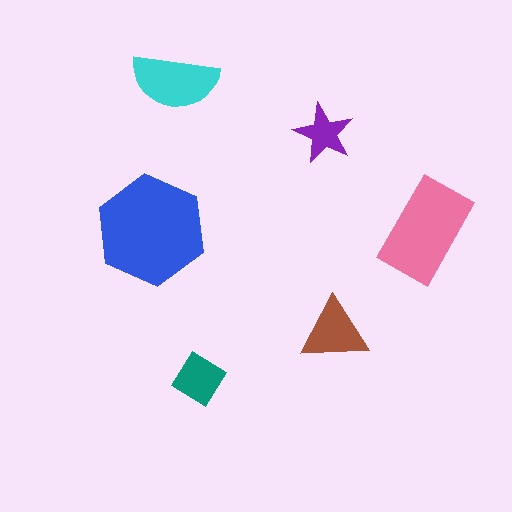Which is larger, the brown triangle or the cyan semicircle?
The cyan semicircle.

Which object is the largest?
The blue hexagon.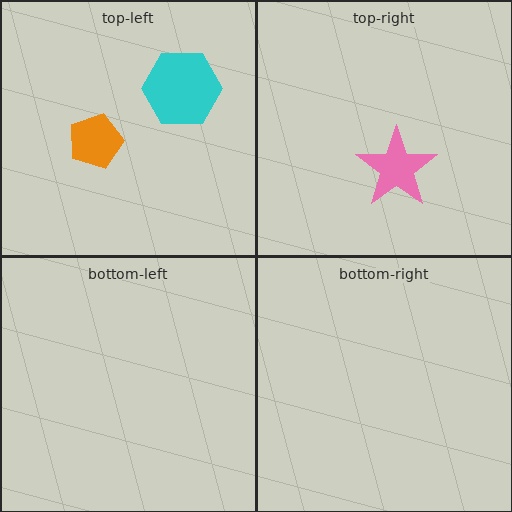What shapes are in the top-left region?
The cyan hexagon, the orange pentagon.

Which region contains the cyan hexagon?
The top-left region.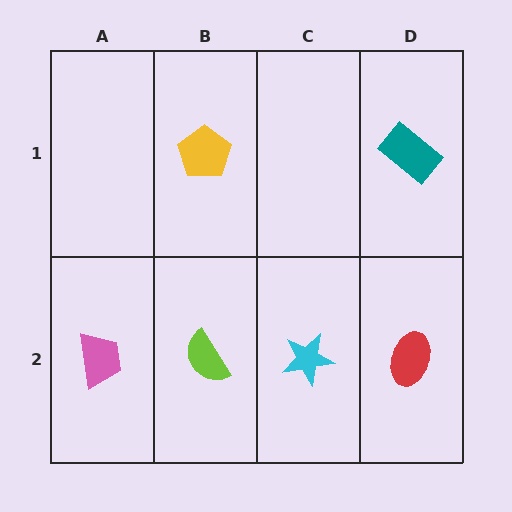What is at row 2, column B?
A lime semicircle.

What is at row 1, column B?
A yellow pentagon.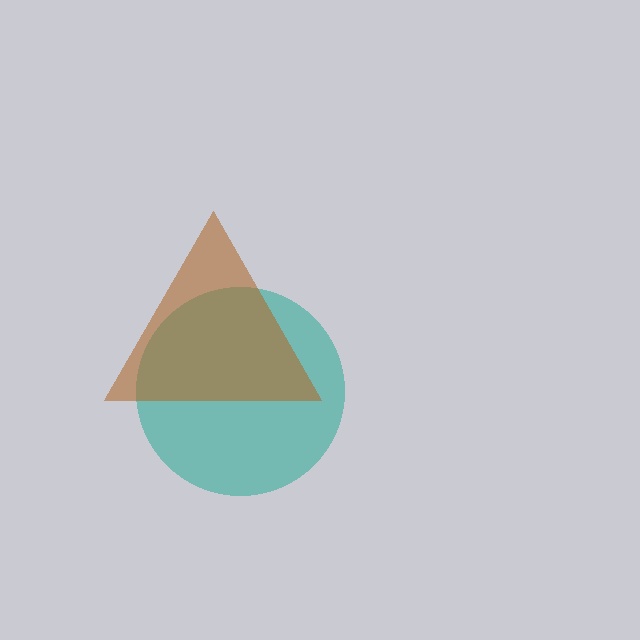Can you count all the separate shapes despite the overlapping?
Yes, there are 2 separate shapes.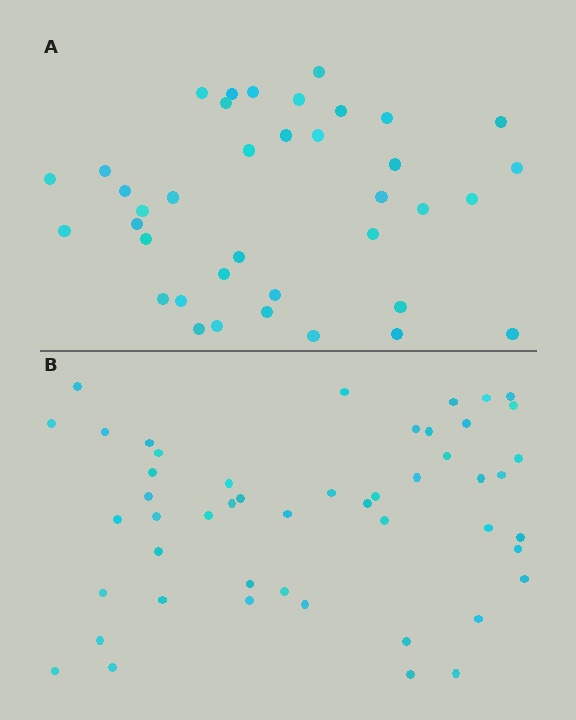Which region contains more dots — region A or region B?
Region B (the bottom region) has more dots.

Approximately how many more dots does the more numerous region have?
Region B has roughly 12 or so more dots than region A.